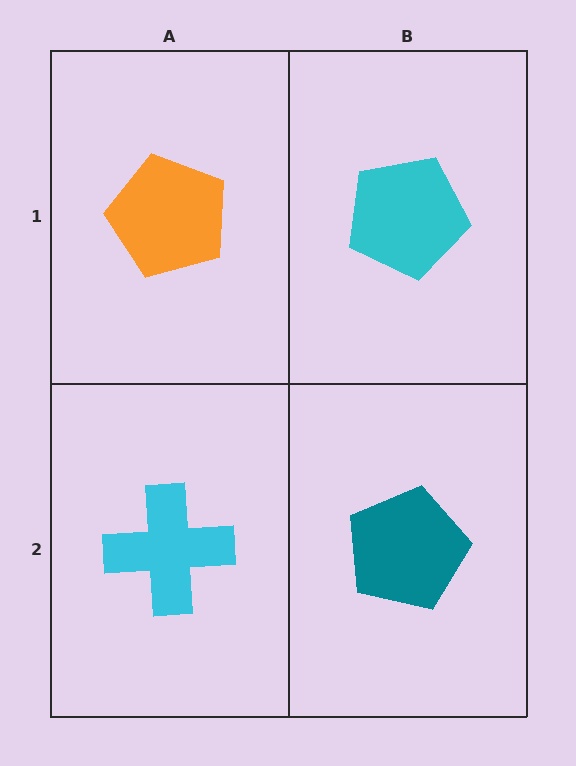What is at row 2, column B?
A teal pentagon.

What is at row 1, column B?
A cyan pentagon.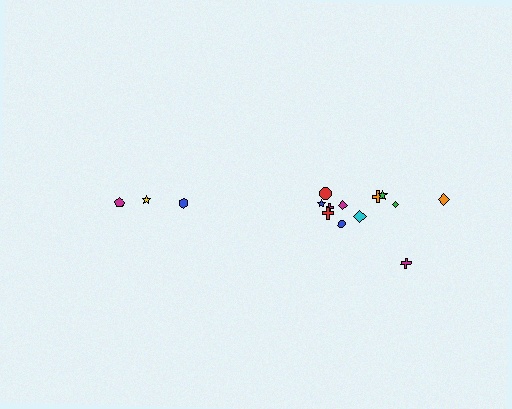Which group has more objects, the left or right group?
The right group.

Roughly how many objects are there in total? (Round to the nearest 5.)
Roughly 15 objects in total.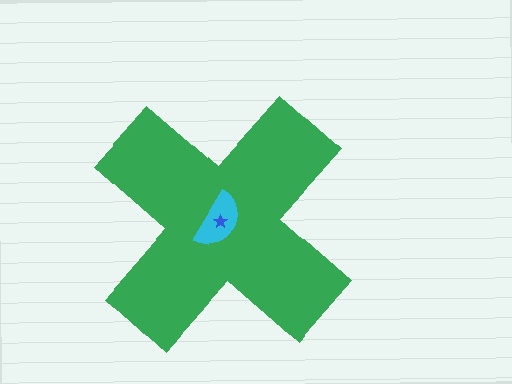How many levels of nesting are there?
3.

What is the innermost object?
The blue star.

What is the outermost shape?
The green cross.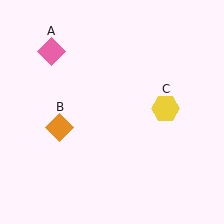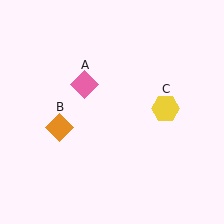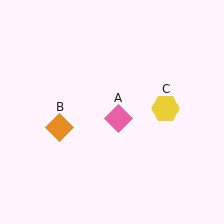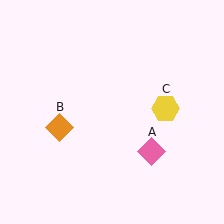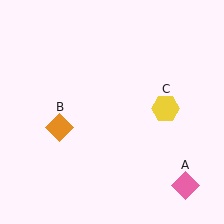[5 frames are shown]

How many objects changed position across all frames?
1 object changed position: pink diamond (object A).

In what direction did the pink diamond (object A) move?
The pink diamond (object A) moved down and to the right.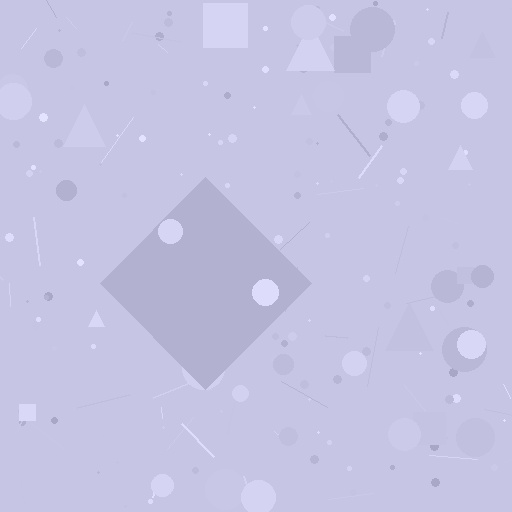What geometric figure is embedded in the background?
A diamond is embedded in the background.